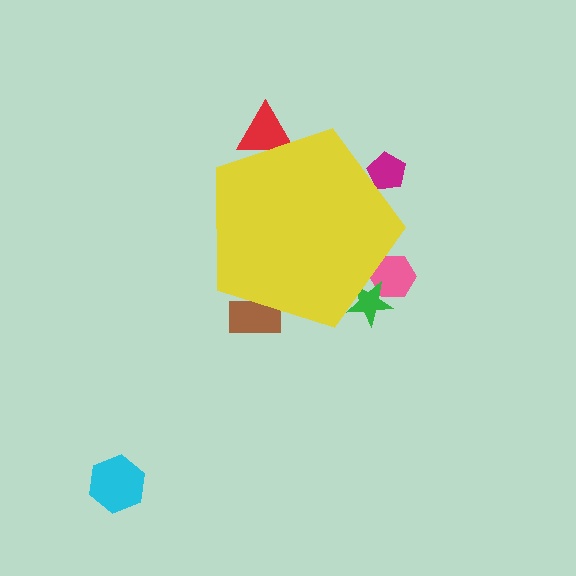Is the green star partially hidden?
Yes, the green star is partially hidden behind the yellow pentagon.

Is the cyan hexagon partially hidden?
No, the cyan hexagon is fully visible.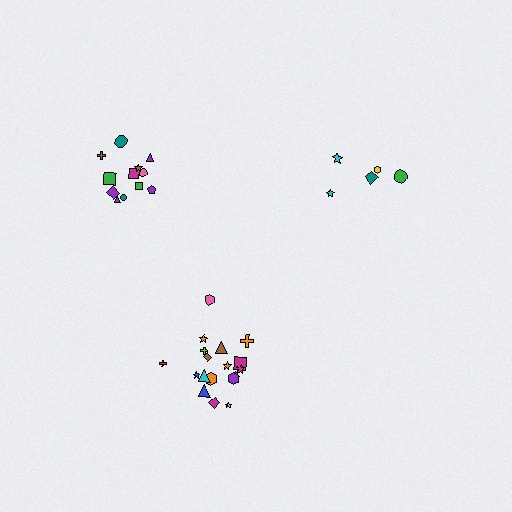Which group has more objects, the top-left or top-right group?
The top-left group.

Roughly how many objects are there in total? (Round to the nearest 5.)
Roughly 35 objects in total.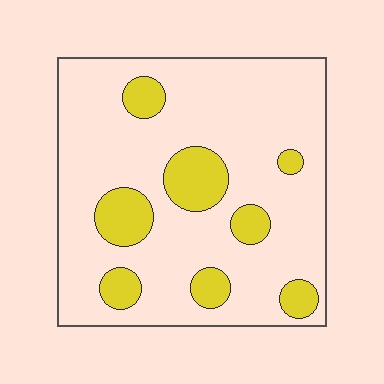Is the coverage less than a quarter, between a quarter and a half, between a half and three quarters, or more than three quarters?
Less than a quarter.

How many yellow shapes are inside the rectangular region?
8.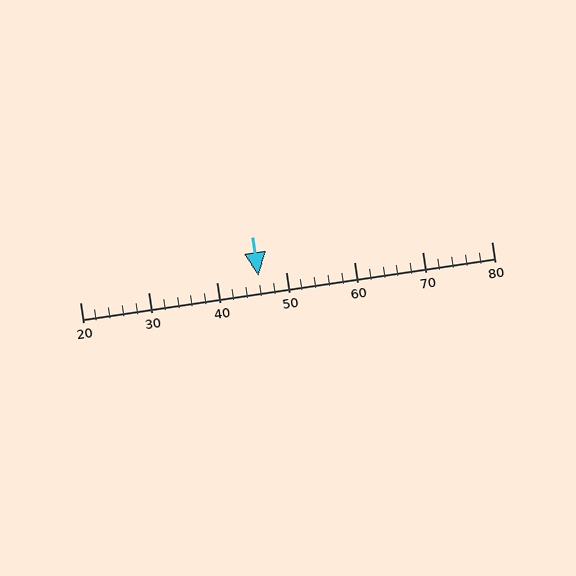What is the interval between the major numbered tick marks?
The major tick marks are spaced 10 units apart.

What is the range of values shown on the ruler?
The ruler shows values from 20 to 80.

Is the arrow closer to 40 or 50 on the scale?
The arrow is closer to 50.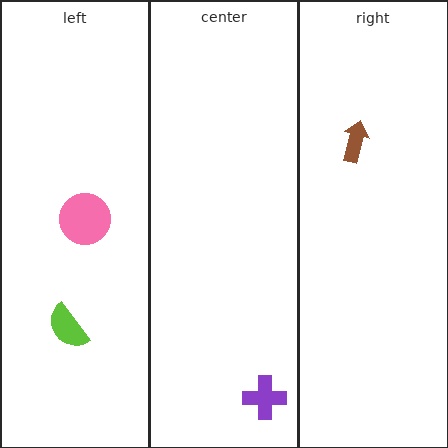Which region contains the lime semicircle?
The left region.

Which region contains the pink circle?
The left region.